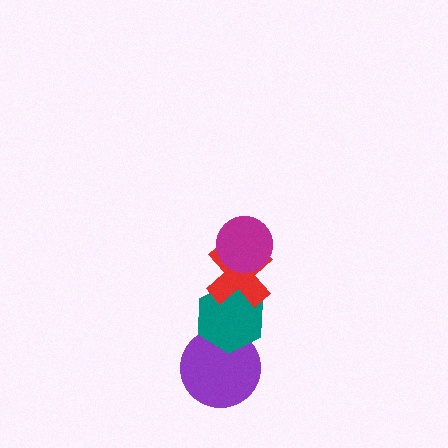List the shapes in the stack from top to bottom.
From top to bottom: the magenta circle, the red cross, the teal hexagon, the purple circle.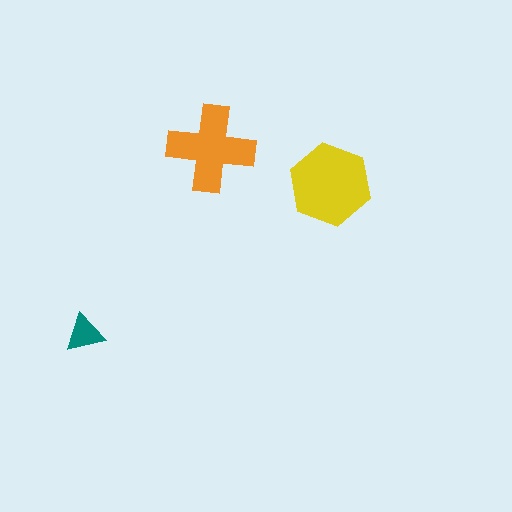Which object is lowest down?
The teal triangle is bottommost.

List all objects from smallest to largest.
The teal triangle, the orange cross, the yellow hexagon.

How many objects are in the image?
There are 3 objects in the image.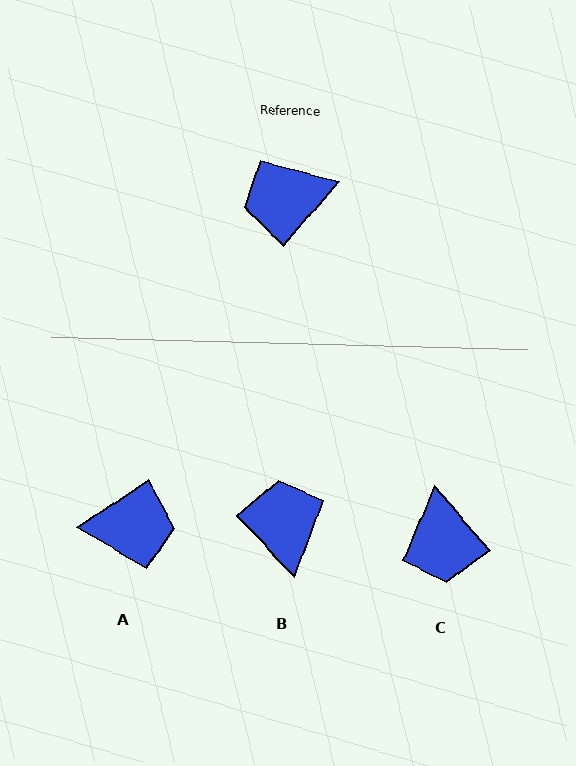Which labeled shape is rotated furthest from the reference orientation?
A, about 164 degrees away.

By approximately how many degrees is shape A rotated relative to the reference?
Approximately 164 degrees counter-clockwise.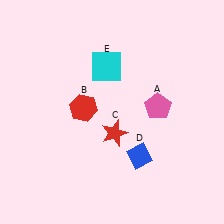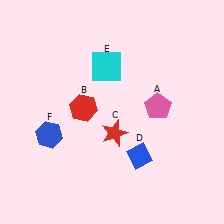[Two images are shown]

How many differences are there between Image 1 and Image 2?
There is 1 difference between the two images.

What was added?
A blue hexagon (F) was added in Image 2.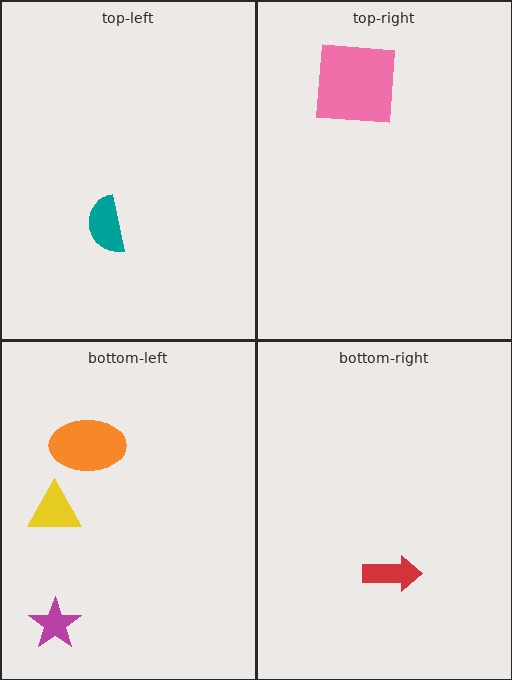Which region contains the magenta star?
The bottom-left region.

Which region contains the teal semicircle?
The top-left region.